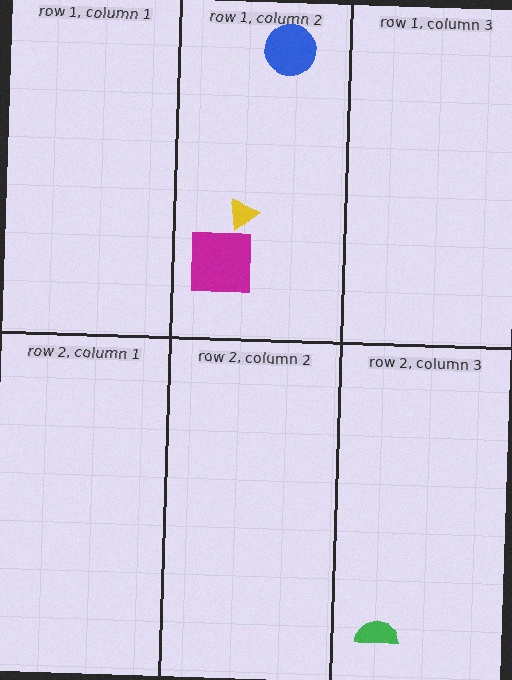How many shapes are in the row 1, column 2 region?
3.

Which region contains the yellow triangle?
The row 1, column 2 region.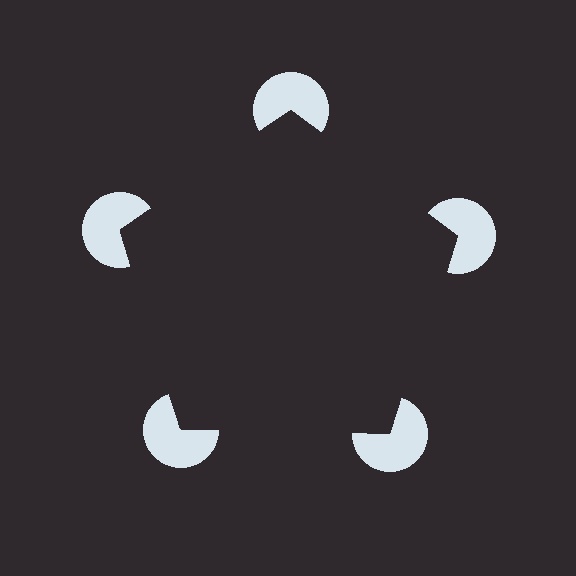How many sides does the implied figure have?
5 sides.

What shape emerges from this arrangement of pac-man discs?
An illusory pentagon — its edges are inferred from the aligned wedge cuts in the pac-man discs, not physically drawn.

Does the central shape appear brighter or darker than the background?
It typically appears slightly darker than the background, even though no actual brightness change is drawn.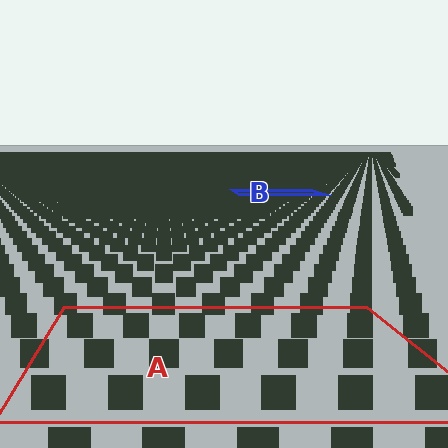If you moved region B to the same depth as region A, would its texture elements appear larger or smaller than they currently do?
They would appear larger. At a closer depth, the same texture elements are projected at a bigger on-screen size.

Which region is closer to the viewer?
Region A is closer. The texture elements there are larger and more spread out.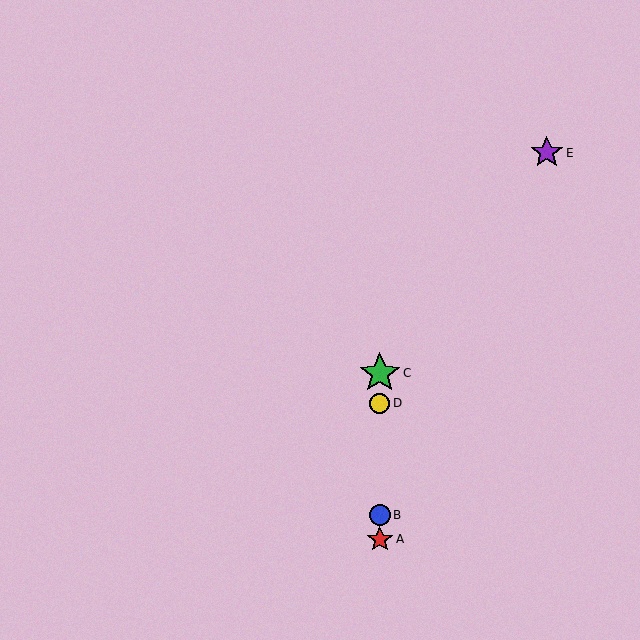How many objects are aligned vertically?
4 objects (A, B, C, D) are aligned vertically.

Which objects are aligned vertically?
Objects A, B, C, D are aligned vertically.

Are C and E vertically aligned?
No, C is at x≈380 and E is at x≈547.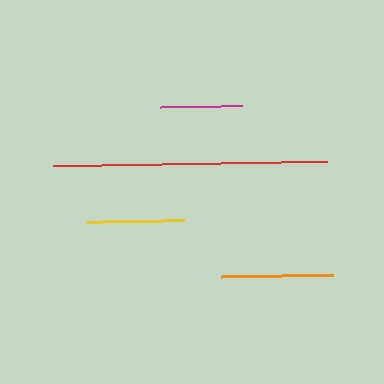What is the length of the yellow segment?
The yellow segment is approximately 99 pixels long.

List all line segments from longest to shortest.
From longest to shortest: red, orange, yellow, magenta.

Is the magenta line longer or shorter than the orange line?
The orange line is longer than the magenta line.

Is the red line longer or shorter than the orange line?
The red line is longer than the orange line.